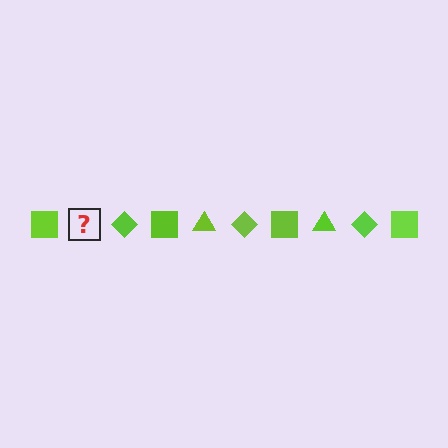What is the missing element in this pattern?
The missing element is a lime triangle.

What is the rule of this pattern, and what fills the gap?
The rule is that the pattern cycles through square, triangle, diamond shapes in lime. The gap should be filled with a lime triangle.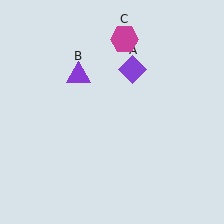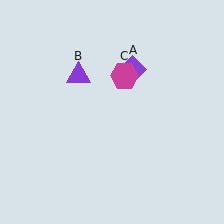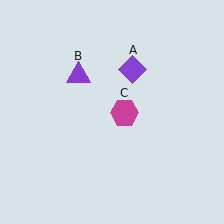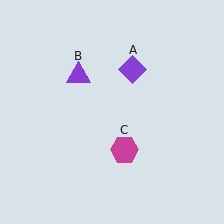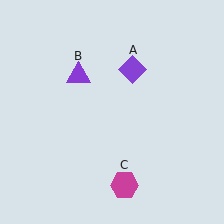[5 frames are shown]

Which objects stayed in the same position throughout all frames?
Purple diamond (object A) and purple triangle (object B) remained stationary.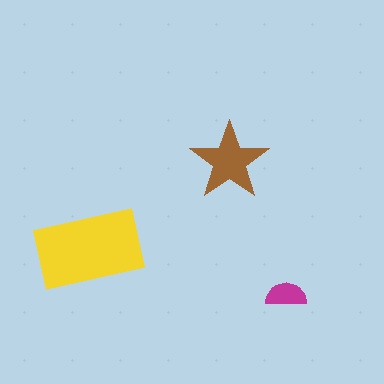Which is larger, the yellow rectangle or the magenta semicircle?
The yellow rectangle.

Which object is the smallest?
The magenta semicircle.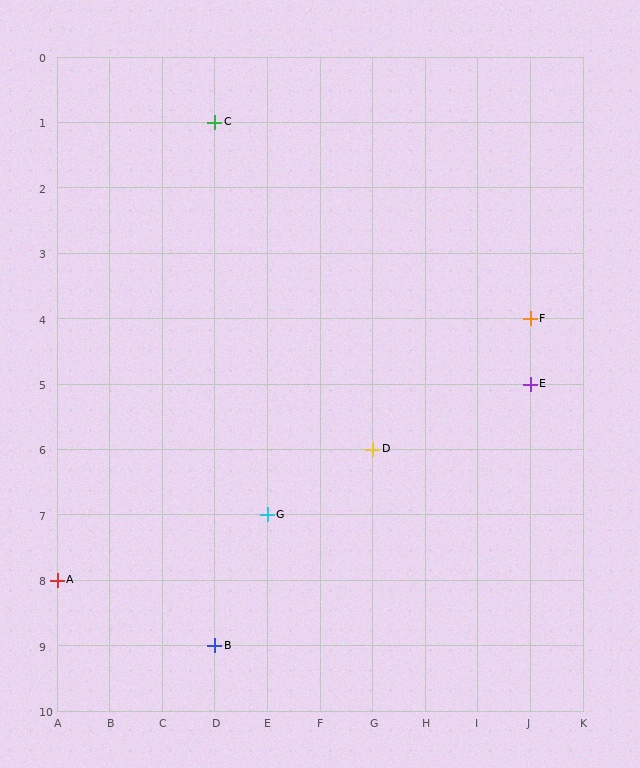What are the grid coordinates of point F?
Point F is at grid coordinates (J, 4).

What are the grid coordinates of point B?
Point B is at grid coordinates (D, 9).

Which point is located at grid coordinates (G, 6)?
Point D is at (G, 6).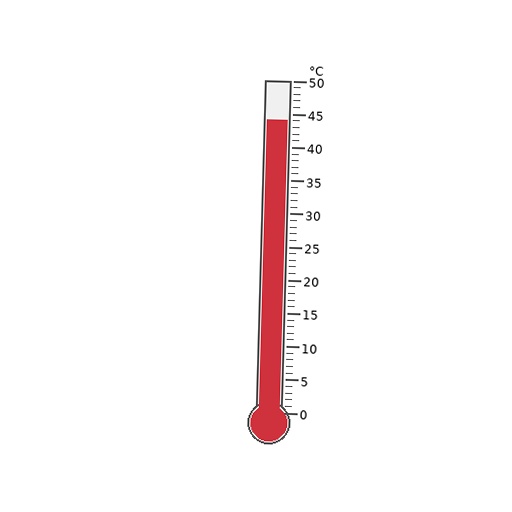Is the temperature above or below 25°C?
The temperature is above 25°C.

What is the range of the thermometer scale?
The thermometer scale ranges from 0°C to 50°C.